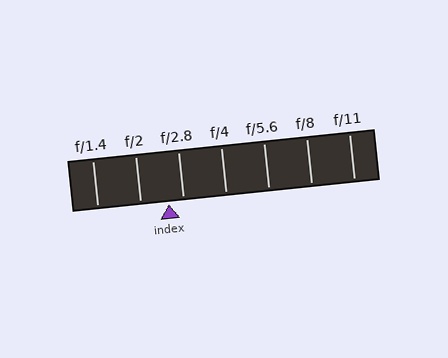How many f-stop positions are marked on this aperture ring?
There are 7 f-stop positions marked.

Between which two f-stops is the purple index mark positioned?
The index mark is between f/2 and f/2.8.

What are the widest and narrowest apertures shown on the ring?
The widest aperture shown is f/1.4 and the narrowest is f/11.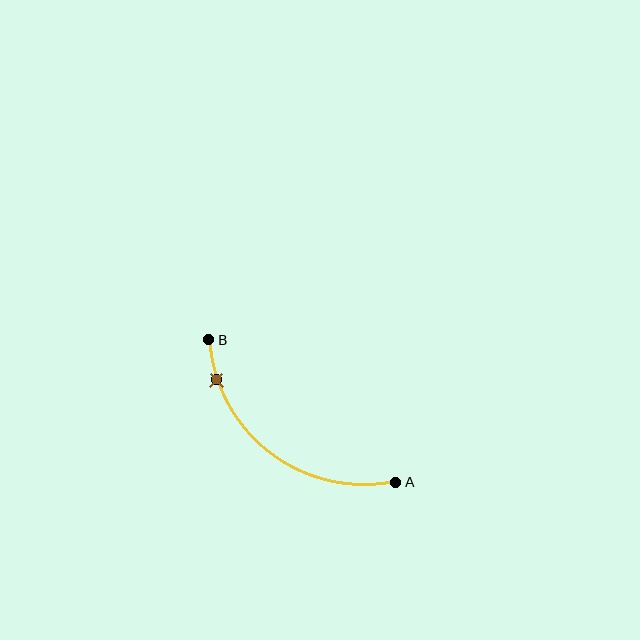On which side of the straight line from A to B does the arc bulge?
The arc bulges below and to the left of the straight line connecting A and B.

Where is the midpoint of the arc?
The arc midpoint is the point on the curve farthest from the straight line joining A and B. It sits below and to the left of that line.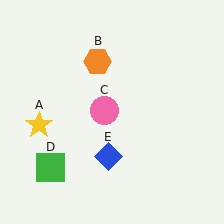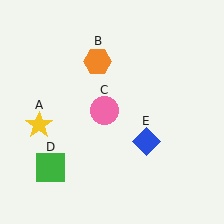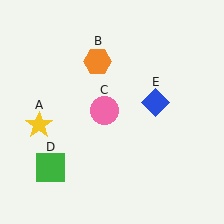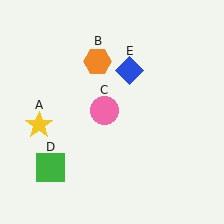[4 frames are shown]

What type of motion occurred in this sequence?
The blue diamond (object E) rotated counterclockwise around the center of the scene.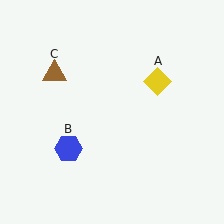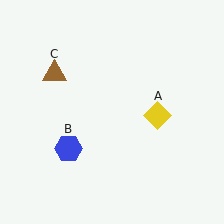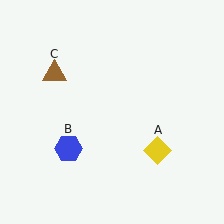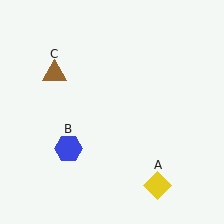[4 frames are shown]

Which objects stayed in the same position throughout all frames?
Blue hexagon (object B) and brown triangle (object C) remained stationary.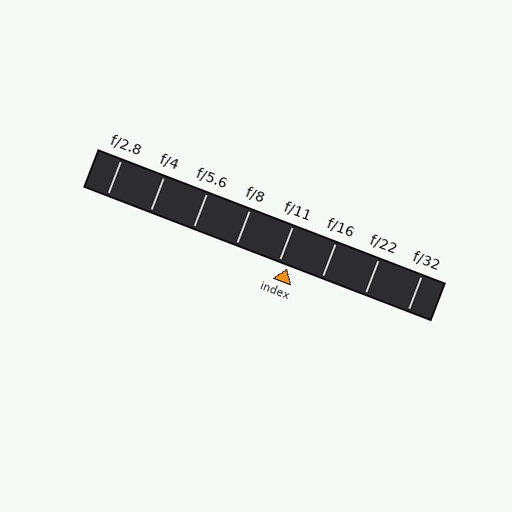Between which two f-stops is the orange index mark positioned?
The index mark is between f/11 and f/16.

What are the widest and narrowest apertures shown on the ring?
The widest aperture shown is f/2.8 and the narrowest is f/32.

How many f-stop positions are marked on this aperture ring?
There are 8 f-stop positions marked.